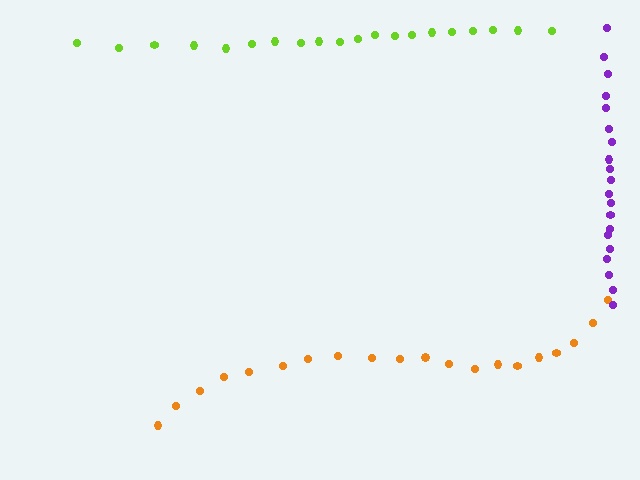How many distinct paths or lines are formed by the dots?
There are 3 distinct paths.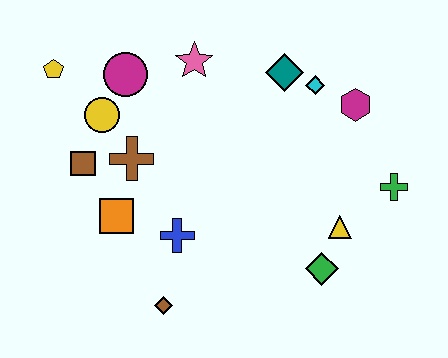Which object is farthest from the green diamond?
The yellow pentagon is farthest from the green diamond.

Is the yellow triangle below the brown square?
Yes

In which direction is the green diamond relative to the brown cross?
The green diamond is to the right of the brown cross.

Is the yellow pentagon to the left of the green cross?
Yes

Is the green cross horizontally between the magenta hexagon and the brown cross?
No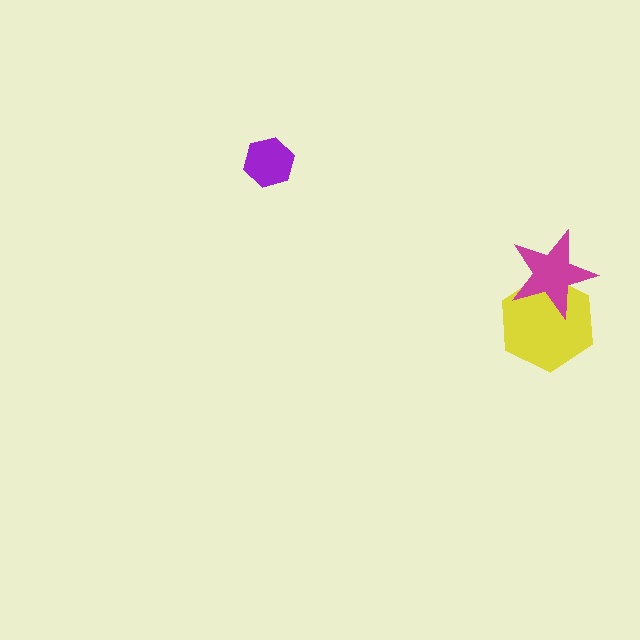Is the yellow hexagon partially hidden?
Yes, it is partially covered by another shape.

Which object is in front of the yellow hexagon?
The magenta star is in front of the yellow hexagon.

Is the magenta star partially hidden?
No, no other shape covers it.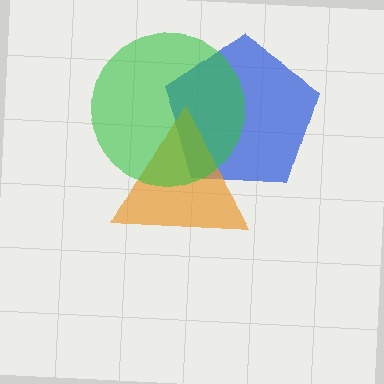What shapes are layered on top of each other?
The layered shapes are: a blue pentagon, an orange triangle, a green circle.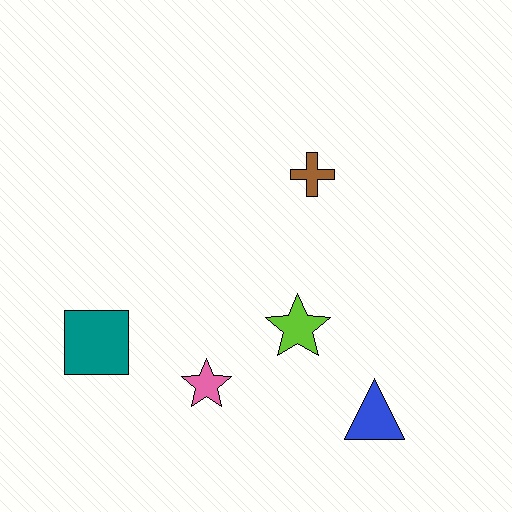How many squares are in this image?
There is 1 square.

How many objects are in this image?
There are 5 objects.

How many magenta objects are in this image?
There are no magenta objects.